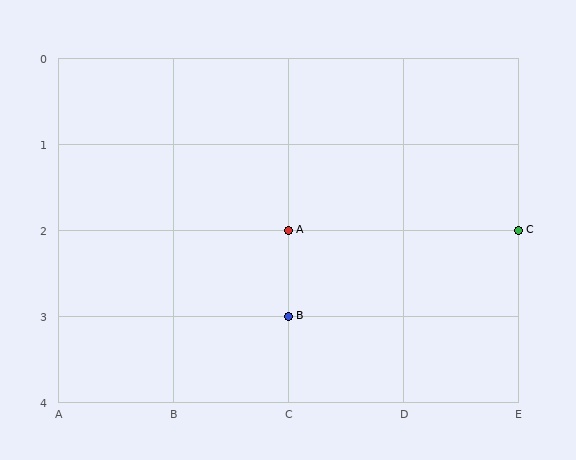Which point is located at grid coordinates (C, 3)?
Point B is at (C, 3).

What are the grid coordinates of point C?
Point C is at grid coordinates (E, 2).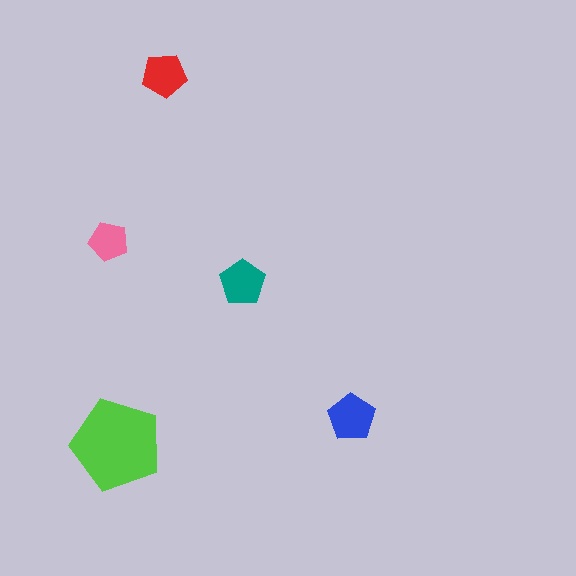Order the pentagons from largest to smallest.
the lime one, the blue one, the teal one, the red one, the pink one.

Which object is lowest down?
The lime pentagon is bottommost.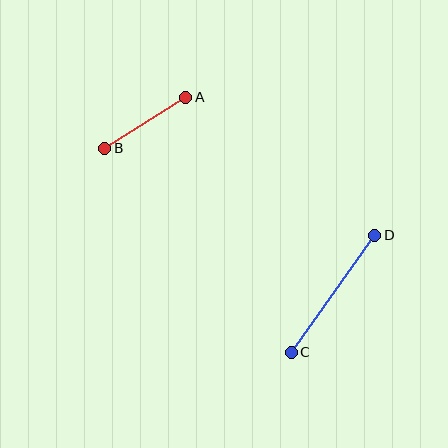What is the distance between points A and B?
The distance is approximately 96 pixels.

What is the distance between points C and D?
The distance is approximately 144 pixels.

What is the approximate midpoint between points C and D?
The midpoint is at approximately (333, 294) pixels.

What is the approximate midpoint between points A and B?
The midpoint is at approximately (145, 123) pixels.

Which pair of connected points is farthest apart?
Points C and D are farthest apart.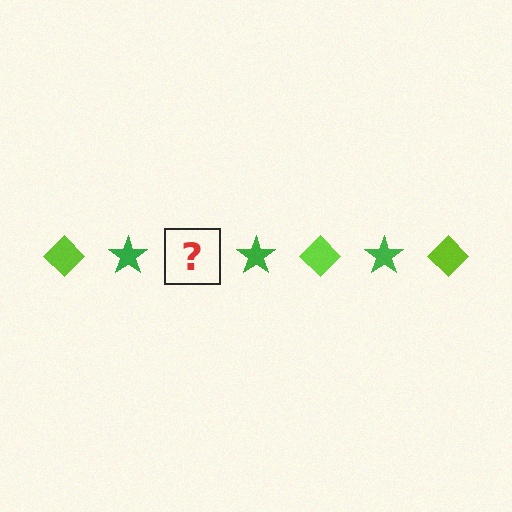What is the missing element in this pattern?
The missing element is a lime diamond.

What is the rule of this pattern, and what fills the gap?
The rule is that the pattern alternates between lime diamond and green star. The gap should be filled with a lime diamond.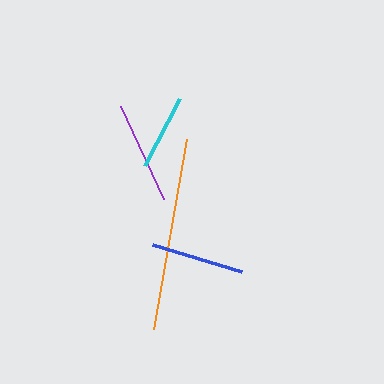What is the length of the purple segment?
The purple segment is approximately 102 pixels long.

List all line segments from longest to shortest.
From longest to shortest: orange, purple, blue, cyan.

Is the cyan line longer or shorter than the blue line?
The blue line is longer than the cyan line.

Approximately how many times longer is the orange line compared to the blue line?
The orange line is approximately 2.1 times the length of the blue line.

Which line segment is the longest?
The orange line is the longest at approximately 193 pixels.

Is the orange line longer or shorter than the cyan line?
The orange line is longer than the cyan line.